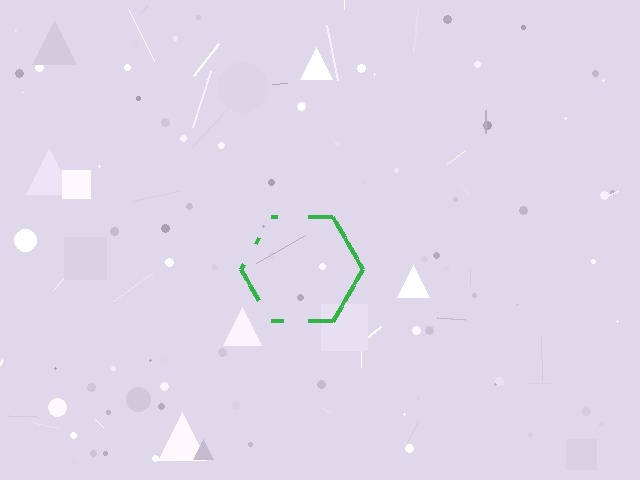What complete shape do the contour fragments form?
The contour fragments form a hexagon.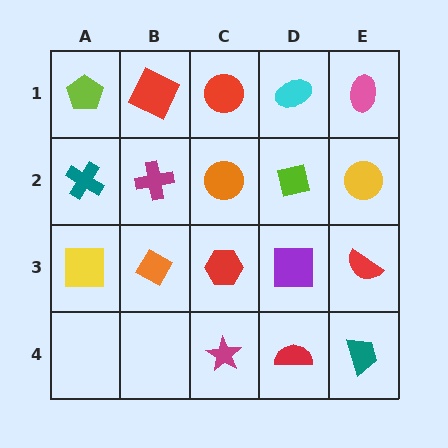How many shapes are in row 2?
5 shapes.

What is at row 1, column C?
A red circle.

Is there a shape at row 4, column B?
No, that cell is empty.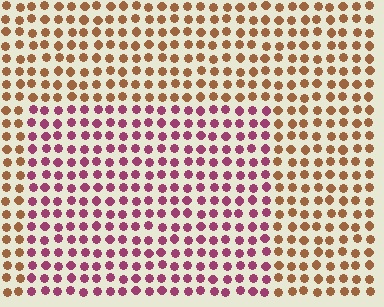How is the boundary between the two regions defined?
The boundary is defined purely by a slight shift in hue (about 55 degrees). Spacing, size, and orientation are identical on both sides.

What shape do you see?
I see a rectangle.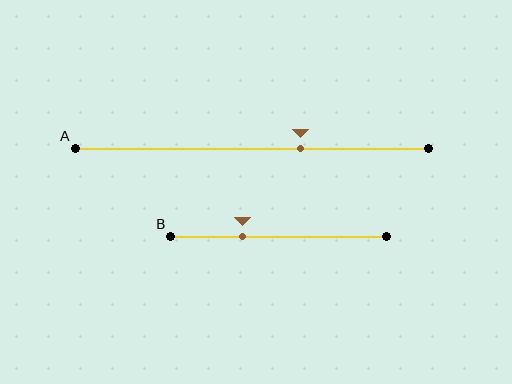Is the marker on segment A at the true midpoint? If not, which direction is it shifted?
No, the marker on segment A is shifted to the right by about 14% of the segment length.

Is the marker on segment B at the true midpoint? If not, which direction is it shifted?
No, the marker on segment B is shifted to the left by about 17% of the segment length.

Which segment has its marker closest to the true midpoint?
Segment A has its marker closest to the true midpoint.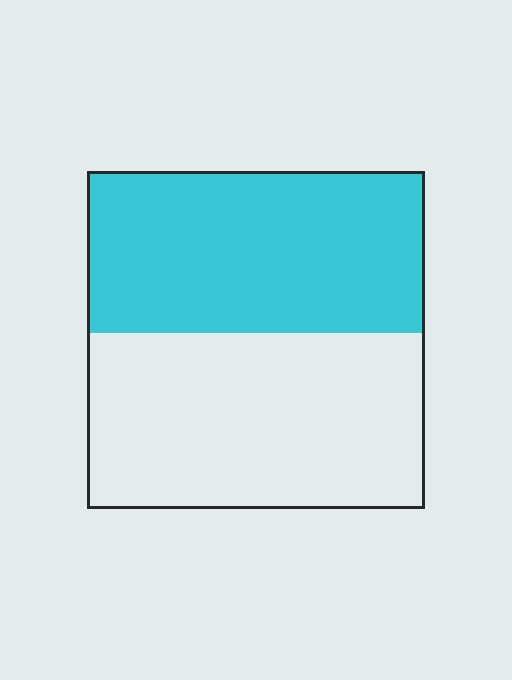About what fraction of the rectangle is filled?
About one half (1/2).